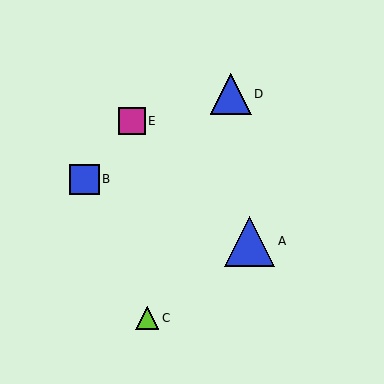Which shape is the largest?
The blue triangle (labeled A) is the largest.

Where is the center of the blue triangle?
The center of the blue triangle is at (249, 241).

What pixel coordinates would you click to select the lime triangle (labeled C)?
Click at (147, 318) to select the lime triangle C.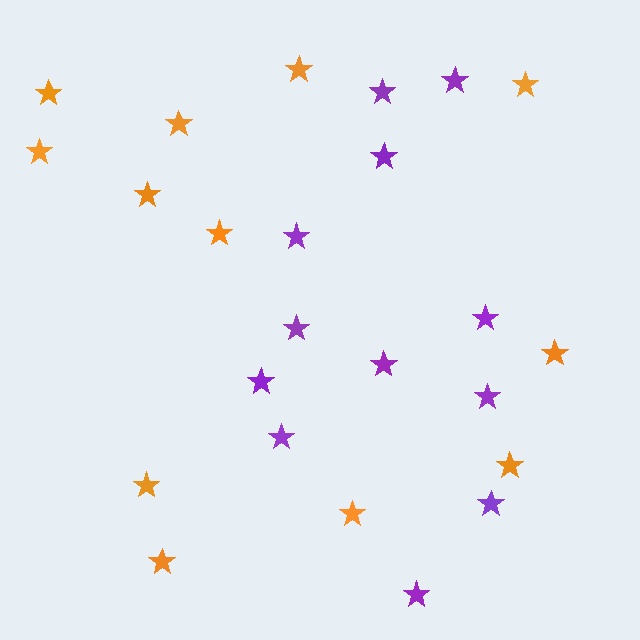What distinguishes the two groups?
There are 2 groups: one group of orange stars (12) and one group of purple stars (12).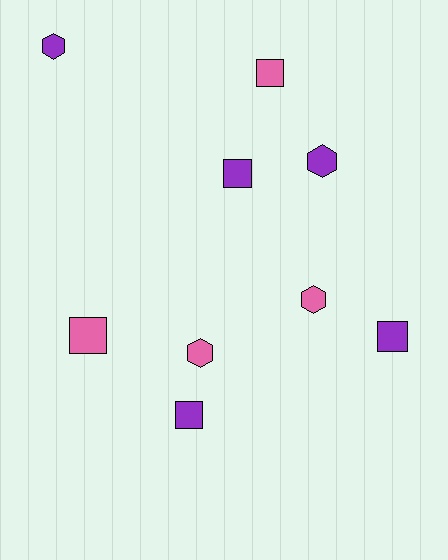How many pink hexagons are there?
There are 2 pink hexagons.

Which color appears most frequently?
Purple, with 5 objects.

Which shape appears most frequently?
Square, with 5 objects.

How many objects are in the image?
There are 9 objects.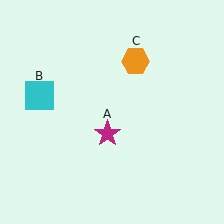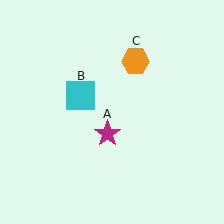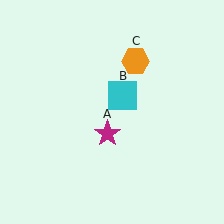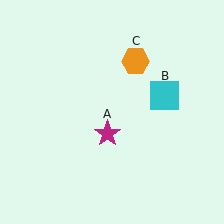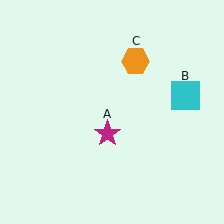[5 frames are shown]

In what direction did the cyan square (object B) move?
The cyan square (object B) moved right.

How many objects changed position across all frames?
1 object changed position: cyan square (object B).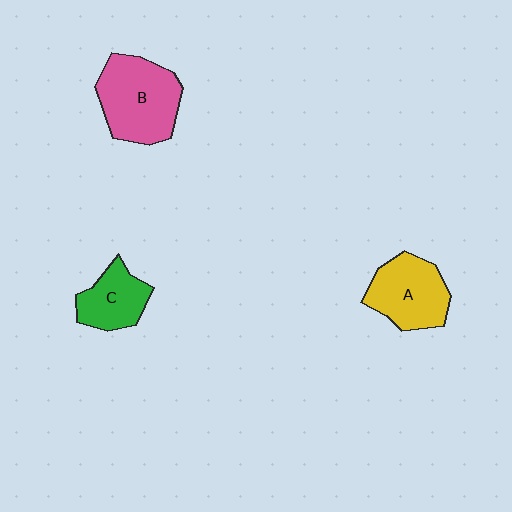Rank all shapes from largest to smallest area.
From largest to smallest: B (pink), A (yellow), C (green).